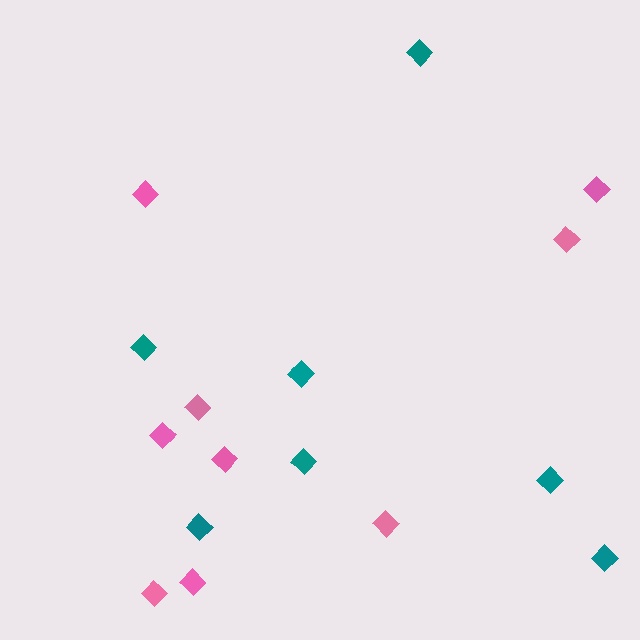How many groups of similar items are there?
There are 2 groups: one group of teal diamonds (7) and one group of pink diamonds (9).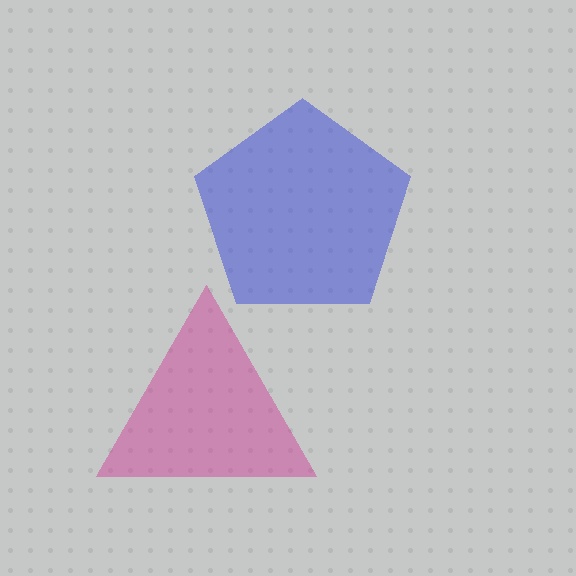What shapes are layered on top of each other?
The layered shapes are: a magenta triangle, a blue pentagon.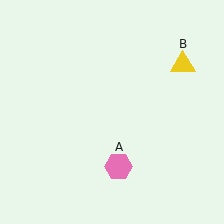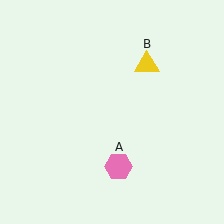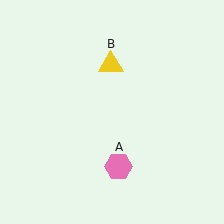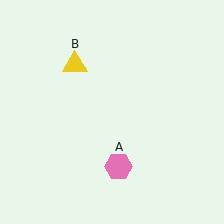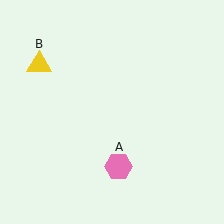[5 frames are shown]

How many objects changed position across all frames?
1 object changed position: yellow triangle (object B).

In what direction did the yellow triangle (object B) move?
The yellow triangle (object B) moved left.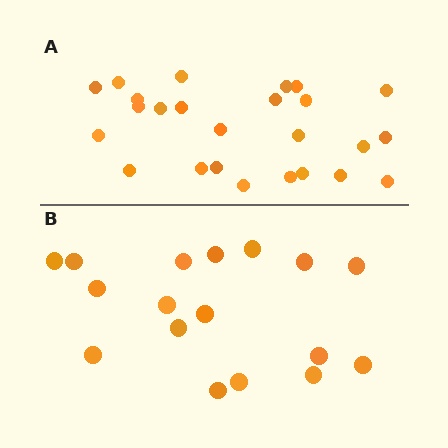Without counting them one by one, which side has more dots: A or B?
Region A (the top region) has more dots.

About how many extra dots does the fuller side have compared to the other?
Region A has roughly 8 or so more dots than region B.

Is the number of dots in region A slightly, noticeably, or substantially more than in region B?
Region A has substantially more. The ratio is roughly 1.5 to 1.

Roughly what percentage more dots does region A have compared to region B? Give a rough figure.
About 45% more.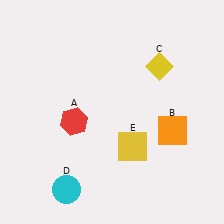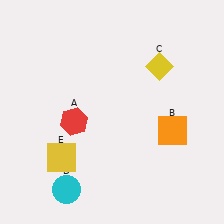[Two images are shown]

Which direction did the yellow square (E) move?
The yellow square (E) moved left.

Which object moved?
The yellow square (E) moved left.